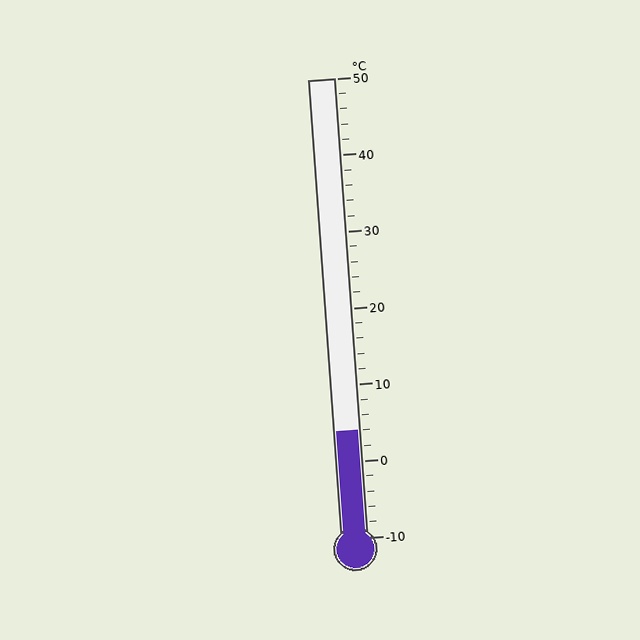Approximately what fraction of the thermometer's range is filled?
The thermometer is filled to approximately 25% of its range.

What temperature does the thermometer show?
The thermometer shows approximately 4°C.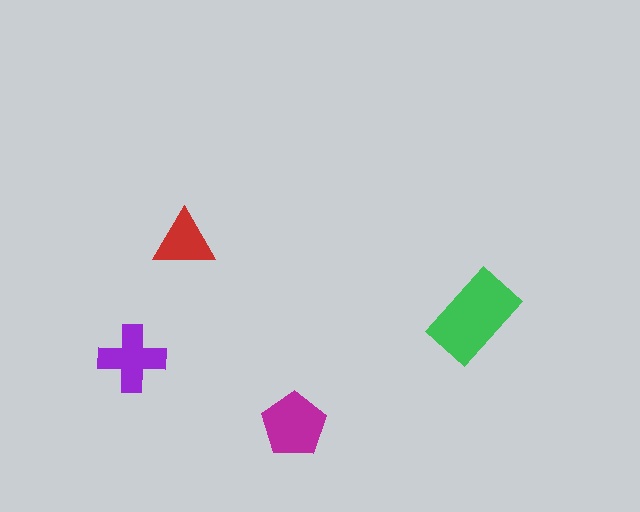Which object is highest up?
The red triangle is topmost.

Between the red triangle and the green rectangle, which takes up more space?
The green rectangle.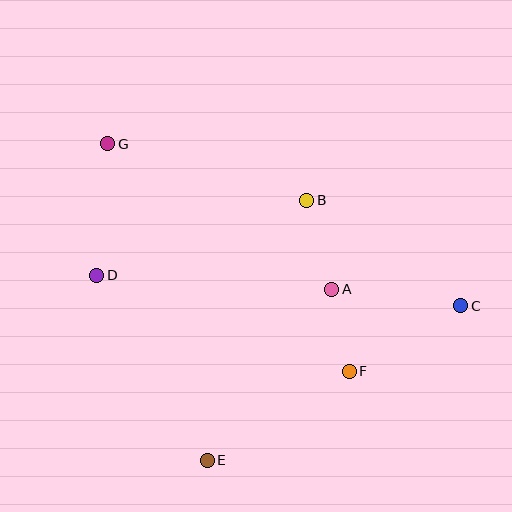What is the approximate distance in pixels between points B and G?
The distance between B and G is approximately 207 pixels.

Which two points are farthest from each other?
Points C and G are farthest from each other.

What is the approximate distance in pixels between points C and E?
The distance between C and E is approximately 296 pixels.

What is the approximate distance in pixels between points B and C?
The distance between B and C is approximately 187 pixels.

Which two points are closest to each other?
Points A and F are closest to each other.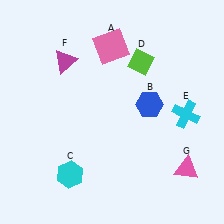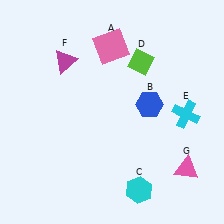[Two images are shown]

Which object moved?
The cyan hexagon (C) moved right.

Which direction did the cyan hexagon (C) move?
The cyan hexagon (C) moved right.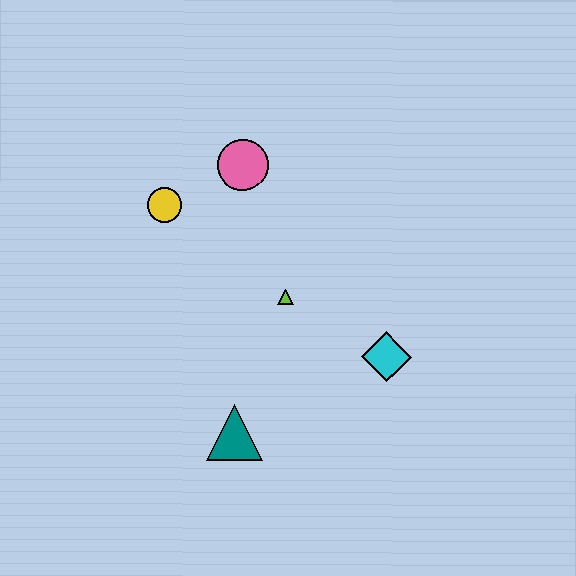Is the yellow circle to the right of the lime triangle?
No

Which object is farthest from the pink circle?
The teal triangle is farthest from the pink circle.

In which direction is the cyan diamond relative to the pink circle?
The cyan diamond is below the pink circle.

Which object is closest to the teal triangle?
The lime triangle is closest to the teal triangle.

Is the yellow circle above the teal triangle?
Yes